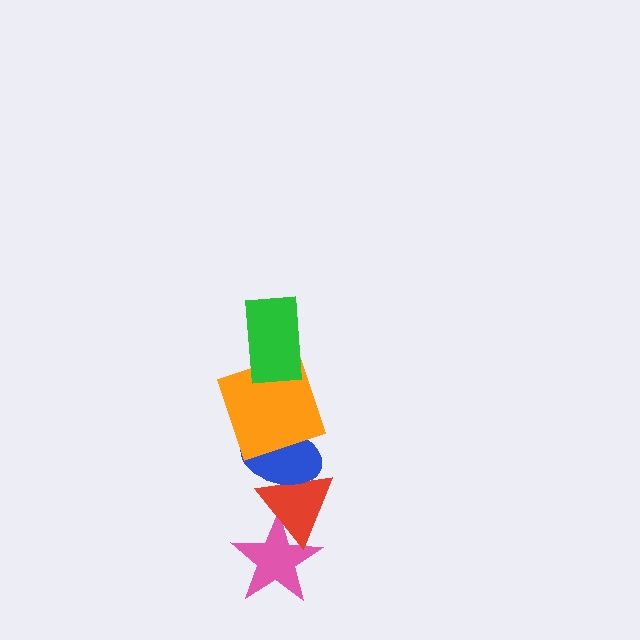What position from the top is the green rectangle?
The green rectangle is 1st from the top.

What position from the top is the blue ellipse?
The blue ellipse is 3rd from the top.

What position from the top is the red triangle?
The red triangle is 4th from the top.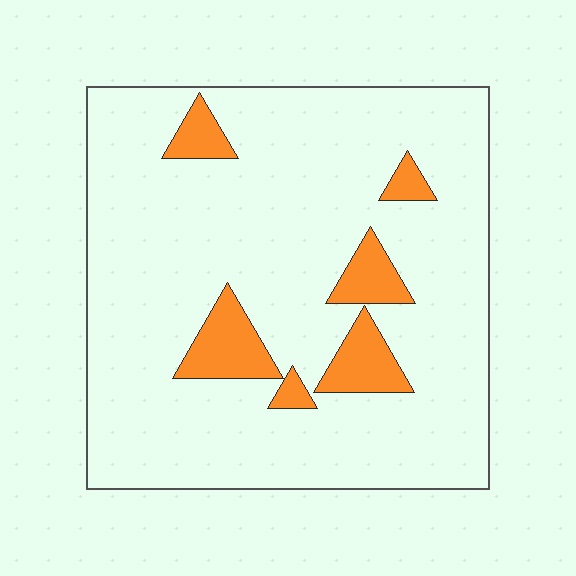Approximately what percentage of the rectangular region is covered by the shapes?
Approximately 10%.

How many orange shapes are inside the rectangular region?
6.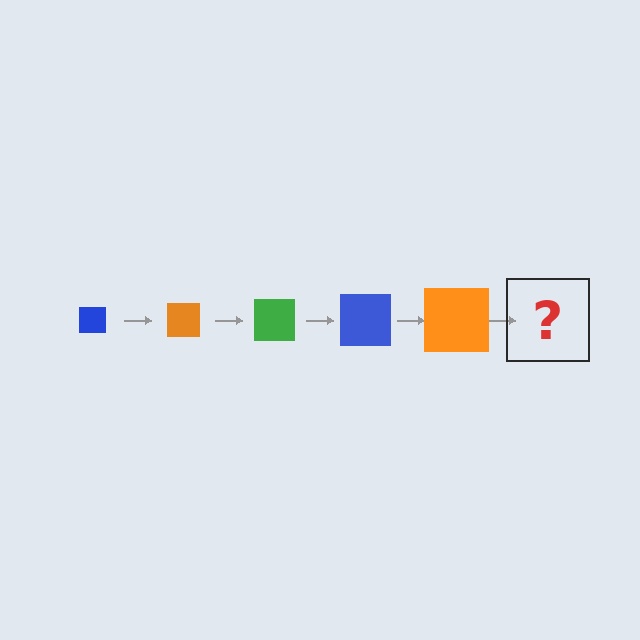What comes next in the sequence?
The next element should be a green square, larger than the previous one.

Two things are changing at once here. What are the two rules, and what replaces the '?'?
The two rules are that the square grows larger each step and the color cycles through blue, orange, and green. The '?' should be a green square, larger than the previous one.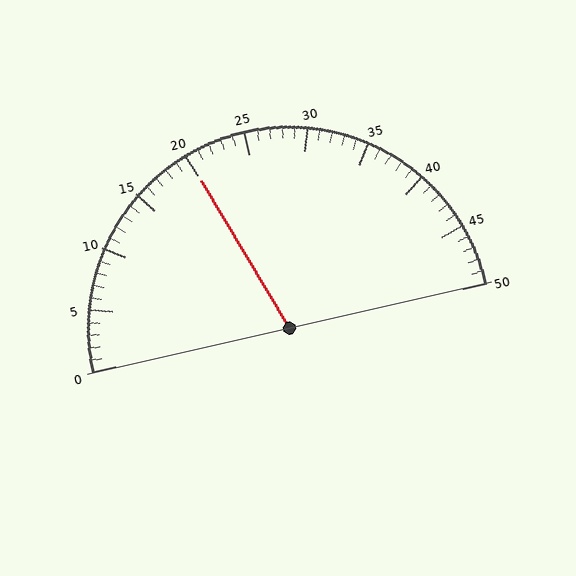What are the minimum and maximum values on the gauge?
The gauge ranges from 0 to 50.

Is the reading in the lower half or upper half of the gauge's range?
The reading is in the lower half of the range (0 to 50).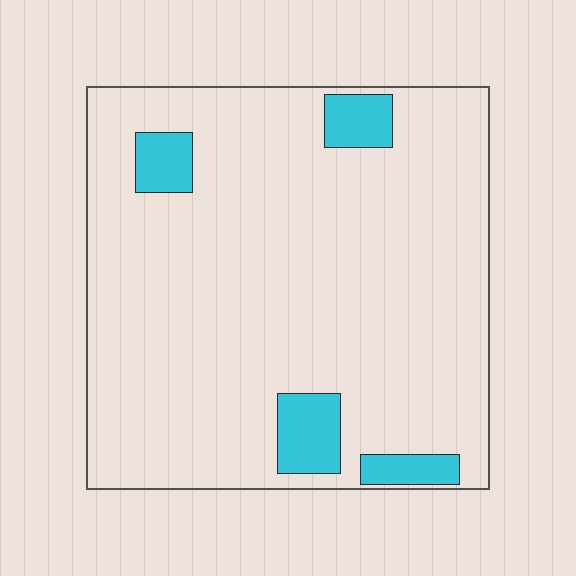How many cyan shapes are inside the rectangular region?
4.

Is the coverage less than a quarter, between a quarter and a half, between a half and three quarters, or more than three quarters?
Less than a quarter.